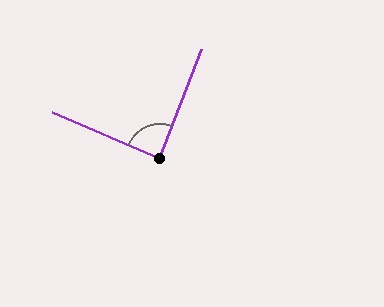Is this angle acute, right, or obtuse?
It is approximately a right angle.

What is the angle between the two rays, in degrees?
Approximately 88 degrees.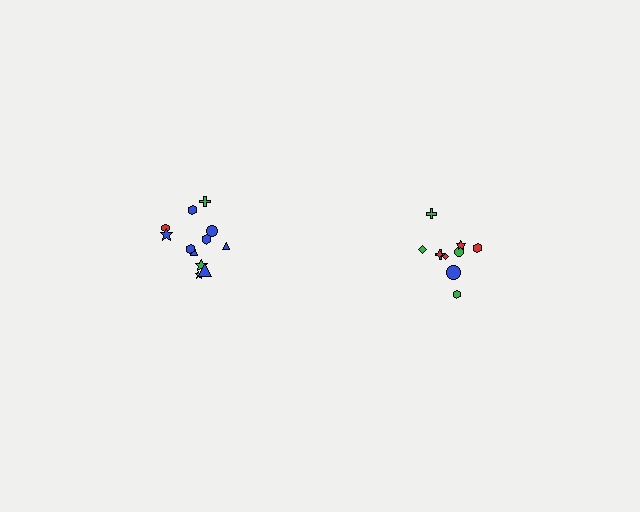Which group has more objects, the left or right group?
The left group.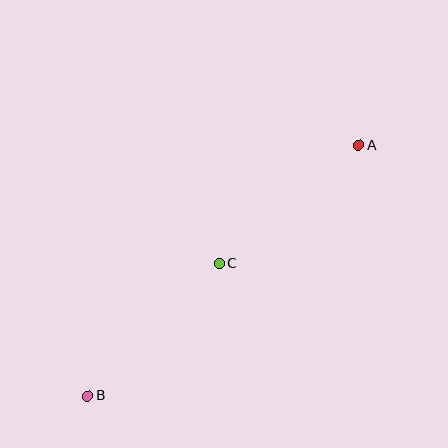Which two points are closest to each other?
Points A and C are closest to each other.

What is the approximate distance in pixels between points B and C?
The distance between B and C is approximately 186 pixels.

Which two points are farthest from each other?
Points A and B are farthest from each other.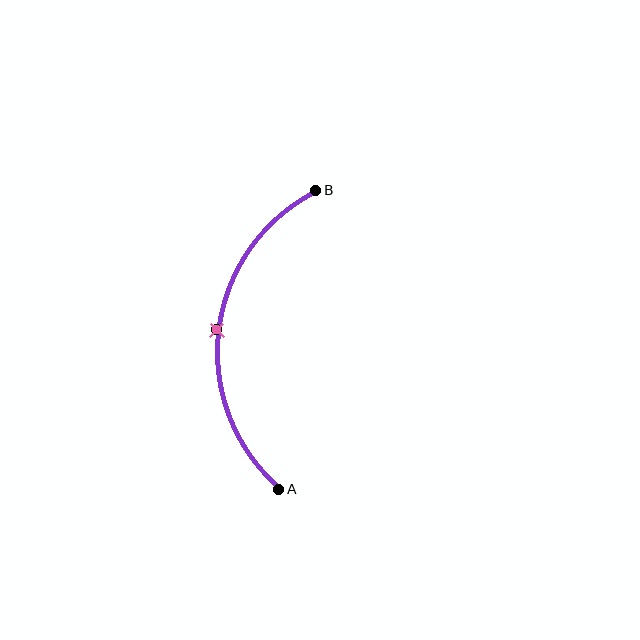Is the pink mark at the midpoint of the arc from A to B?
Yes. The pink mark lies on the arc at equal arc-length from both A and B — it is the arc midpoint.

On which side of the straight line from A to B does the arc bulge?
The arc bulges to the left of the straight line connecting A and B.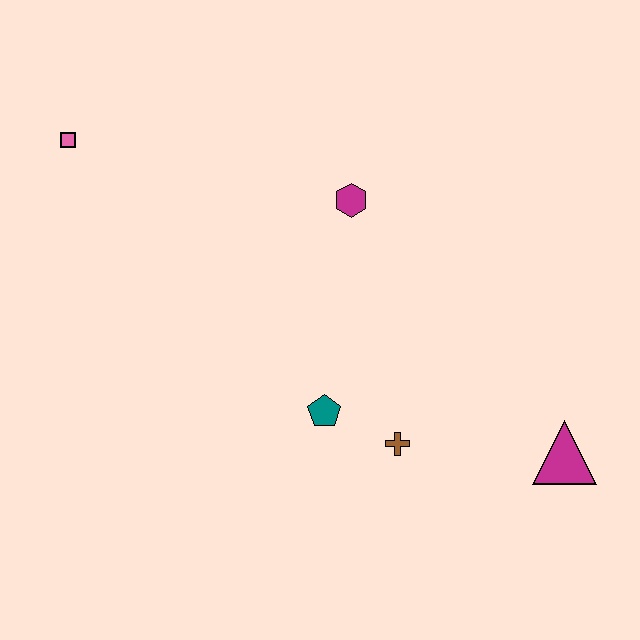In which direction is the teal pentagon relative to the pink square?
The teal pentagon is below the pink square.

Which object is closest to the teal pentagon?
The brown cross is closest to the teal pentagon.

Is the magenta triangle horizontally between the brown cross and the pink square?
No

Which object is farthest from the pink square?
The magenta triangle is farthest from the pink square.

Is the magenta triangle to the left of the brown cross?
No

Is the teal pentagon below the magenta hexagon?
Yes